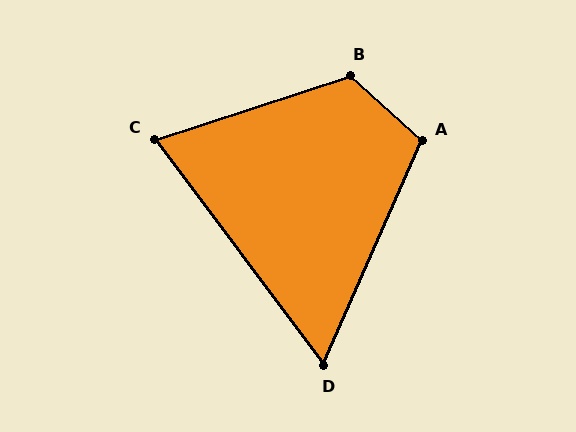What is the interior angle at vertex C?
Approximately 71 degrees (acute).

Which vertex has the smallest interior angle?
D, at approximately 60 degrees.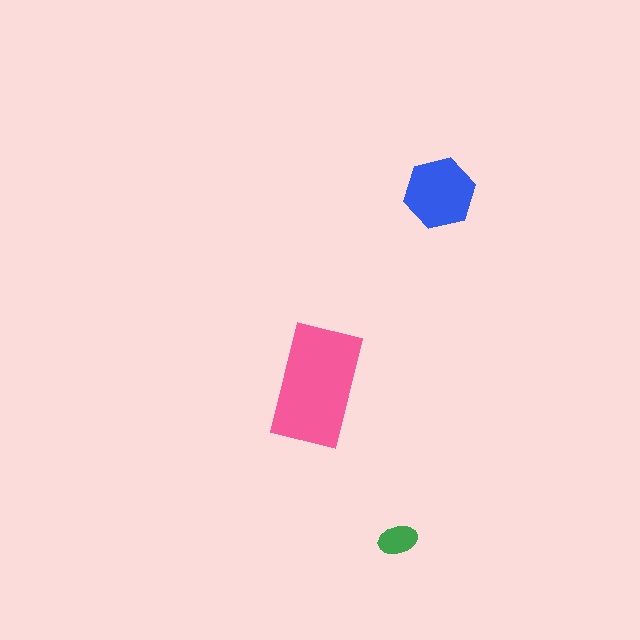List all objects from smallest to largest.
The green ellipse, the blue hexagon, the pink rectangle.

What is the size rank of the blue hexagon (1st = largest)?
2nd.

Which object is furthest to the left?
The pink rectangle is leftmost.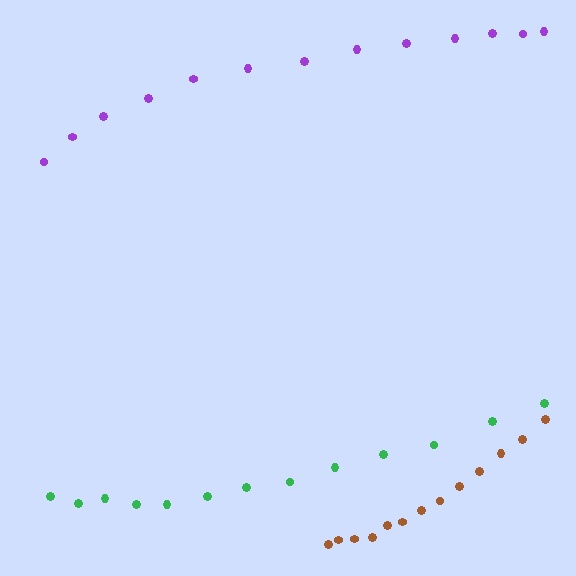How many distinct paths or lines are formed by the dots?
There are 3 distinct paths.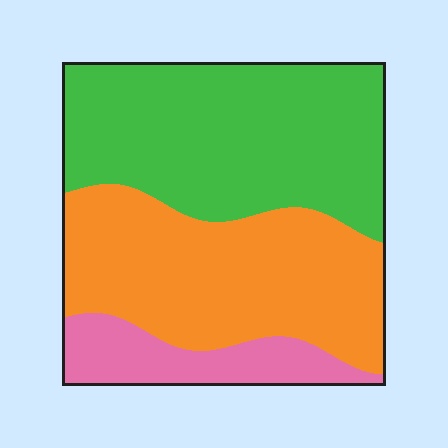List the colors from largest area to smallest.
From largest to smallest: green, orange, pink.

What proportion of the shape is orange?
Orange takes up about two fifths (2/5) of the shape.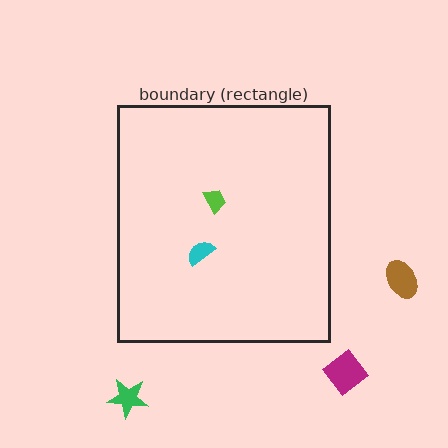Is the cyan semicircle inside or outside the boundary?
Inside.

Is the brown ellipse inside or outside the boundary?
Outside.